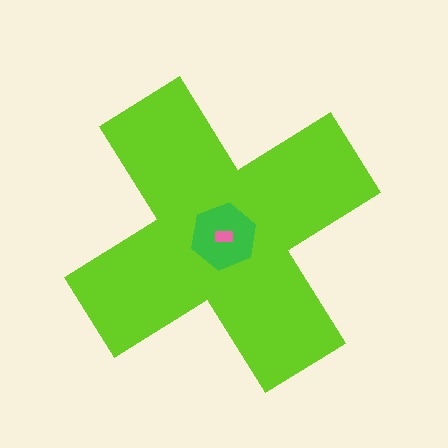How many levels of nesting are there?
3.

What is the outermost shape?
The lime cross.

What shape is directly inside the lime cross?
The green hexagon.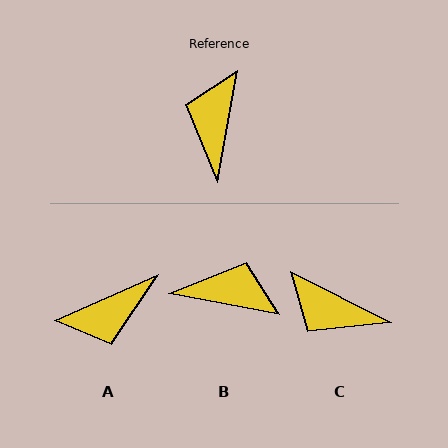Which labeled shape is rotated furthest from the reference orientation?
A, about 124 degrees away.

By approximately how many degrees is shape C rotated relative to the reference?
Approximately 74 degrees counter-clockwise.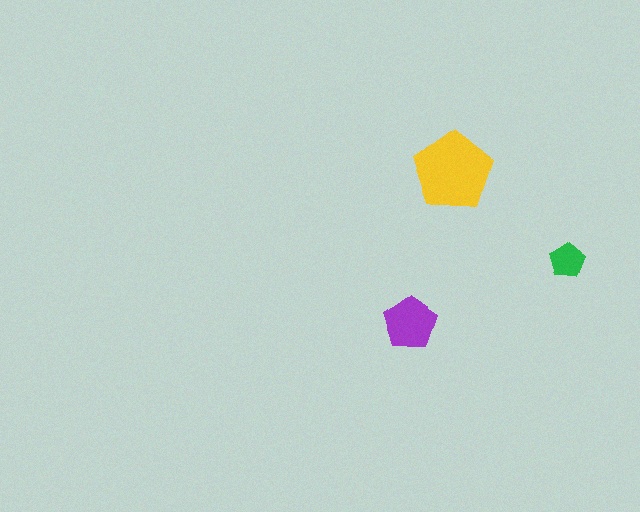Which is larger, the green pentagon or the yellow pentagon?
The yellow one.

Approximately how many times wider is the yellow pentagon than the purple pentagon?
About 1.5 times wider.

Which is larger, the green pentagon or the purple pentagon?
The purple one.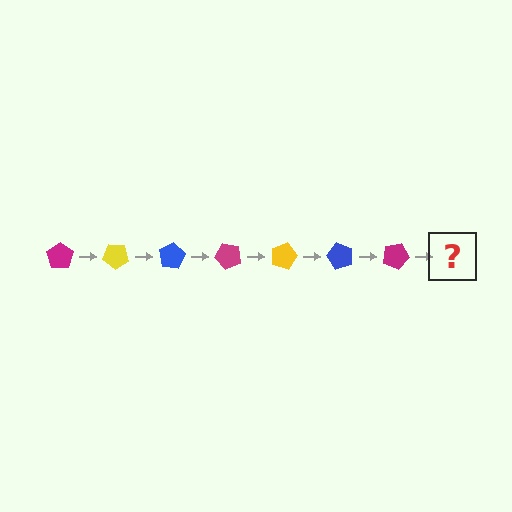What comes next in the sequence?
The next element should be a yellow pentagon, rotated 280 degrees from the start.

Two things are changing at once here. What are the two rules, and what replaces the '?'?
The two rules are that it rotates 40 degrees each step and the color cycles through magenta, yellow, and blue. The '?' should be a yellow pentagon, rotated 280 degrees from the start.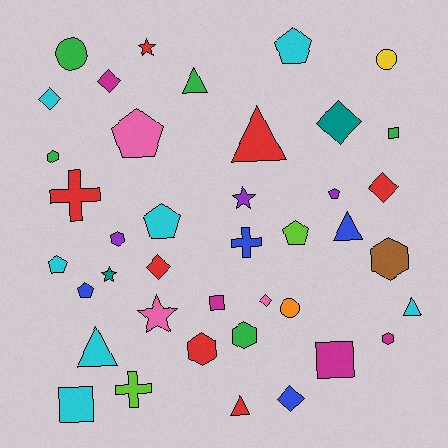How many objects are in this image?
There are 40 objects.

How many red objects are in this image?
There are 7 red objects.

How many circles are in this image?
There are 3 circles.